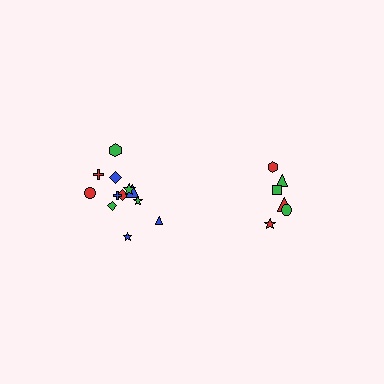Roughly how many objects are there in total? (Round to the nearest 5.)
Roughly 20 objects in total.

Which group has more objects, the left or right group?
The left group.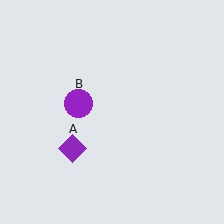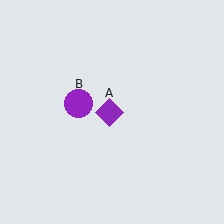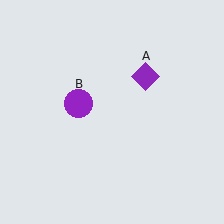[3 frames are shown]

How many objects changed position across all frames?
1 object changed position: purple diamond (object A).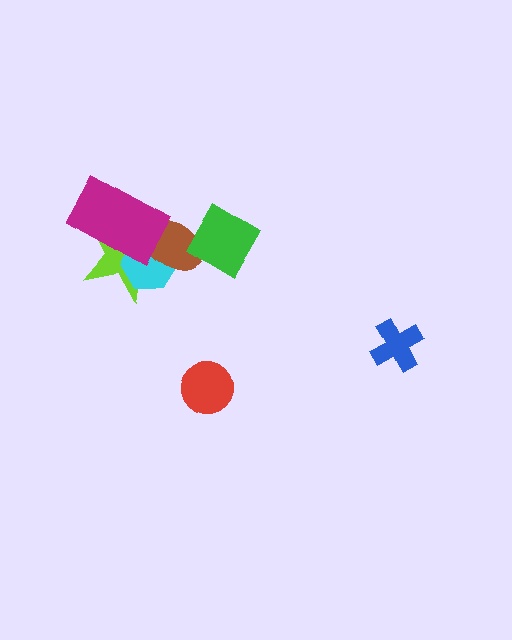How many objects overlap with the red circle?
0 objects overlap with the red circle.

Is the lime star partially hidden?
Yes, it is partially covered by another shape.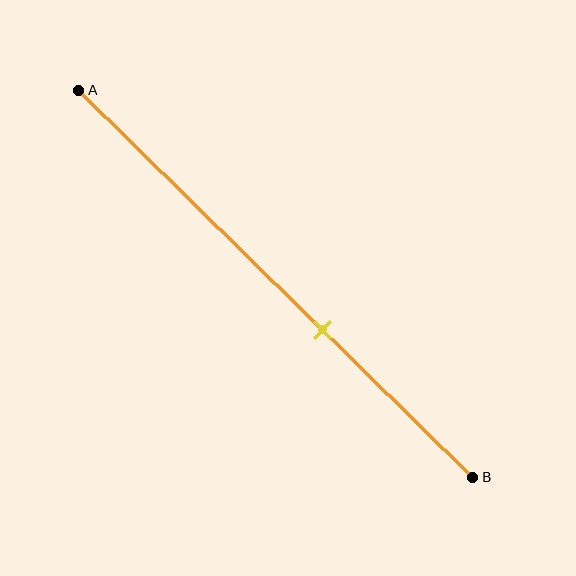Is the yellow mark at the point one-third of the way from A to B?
No, the mark is at about 60% from A, not at the 33% one-third point.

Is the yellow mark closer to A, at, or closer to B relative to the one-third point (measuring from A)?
The yellow mark is closer to point B than the one-third point of segment AB.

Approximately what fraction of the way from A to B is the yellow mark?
The yellow mark is approximately 60% of the way from A to B.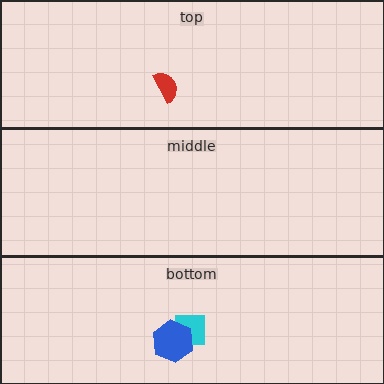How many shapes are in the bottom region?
2.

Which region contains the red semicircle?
The top region.